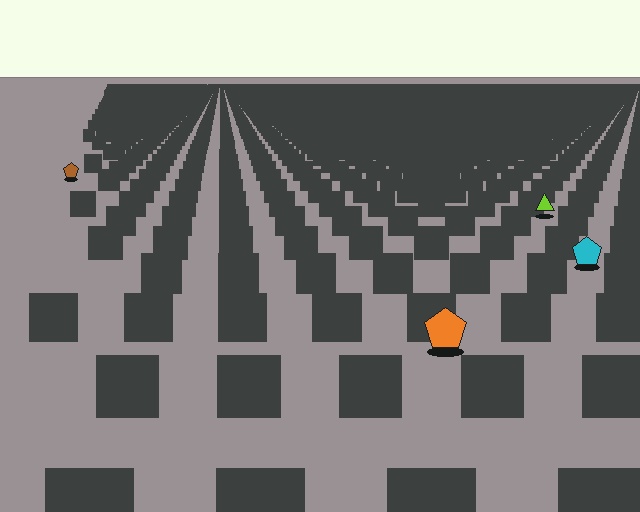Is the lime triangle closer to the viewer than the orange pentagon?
No. The orange pentagon is closer — you can tell from the texture gradient: the ground texture is coarser near it.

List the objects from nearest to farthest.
From nearest to farthest: the orange pentagon, the cyan pentagon, the lime triangle, the brown pentagon.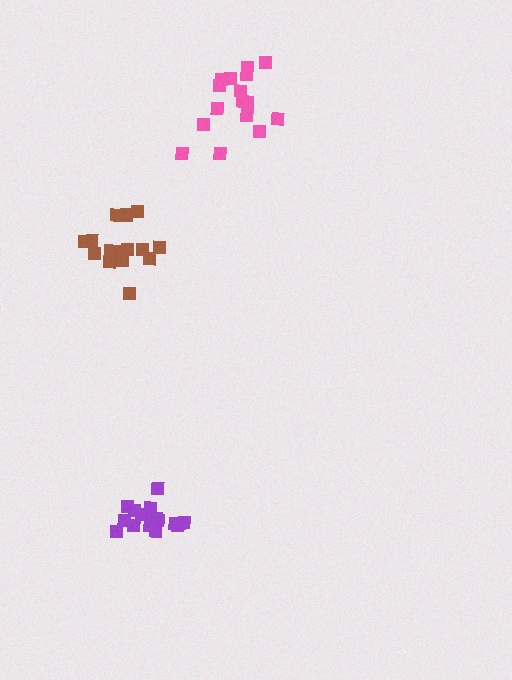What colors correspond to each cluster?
The clusters are colored: pink, purple, brown.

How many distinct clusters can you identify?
There are 3 distinct clusters.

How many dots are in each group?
Group 1: 16 dots, Group 2: 17 dots, Group 3: 16 dots (49 total).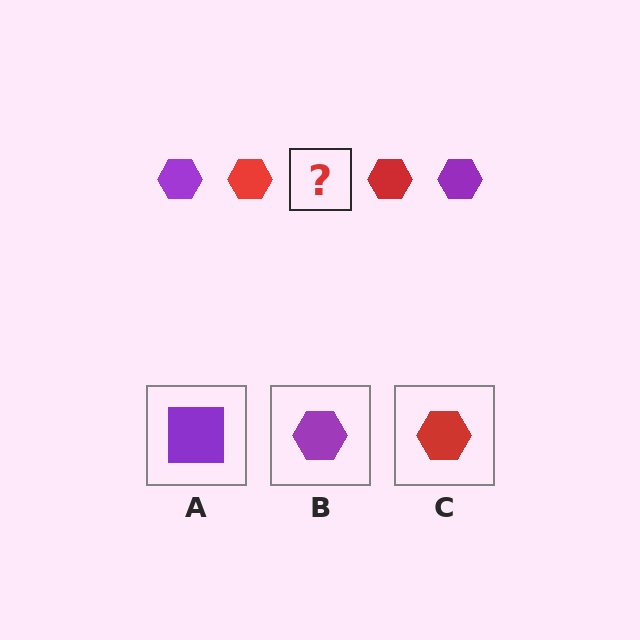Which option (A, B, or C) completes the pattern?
B.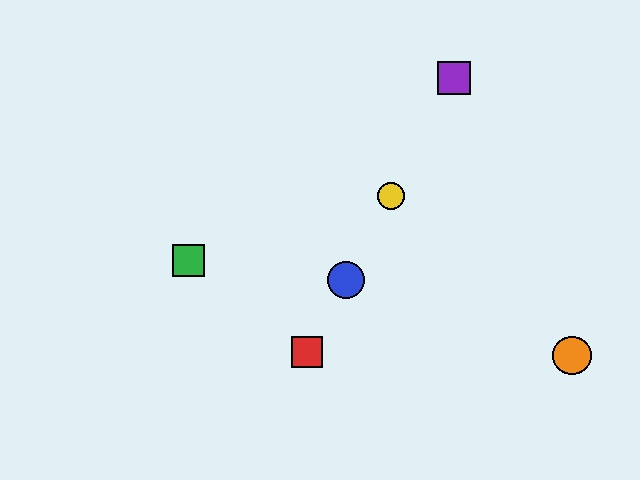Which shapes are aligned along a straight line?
The red square, the blue circle, the yellow circle, the purple square are aligned along a straight line.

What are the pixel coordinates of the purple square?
The purple square is at (454, 78).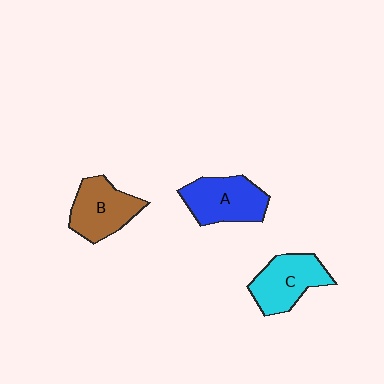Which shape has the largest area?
Shape A (blue).